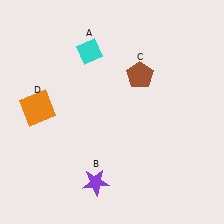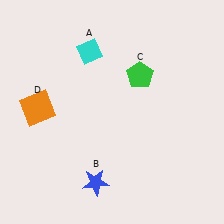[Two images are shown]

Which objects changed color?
B changed from purple to blue. C changed from brown to green.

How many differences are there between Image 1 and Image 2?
There are 2 differences between the two images.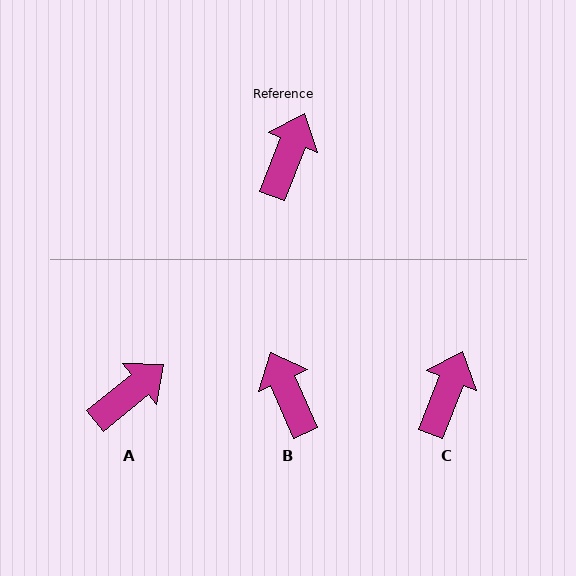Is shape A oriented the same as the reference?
No, it is off by about 29 degrees.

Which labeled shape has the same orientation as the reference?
C.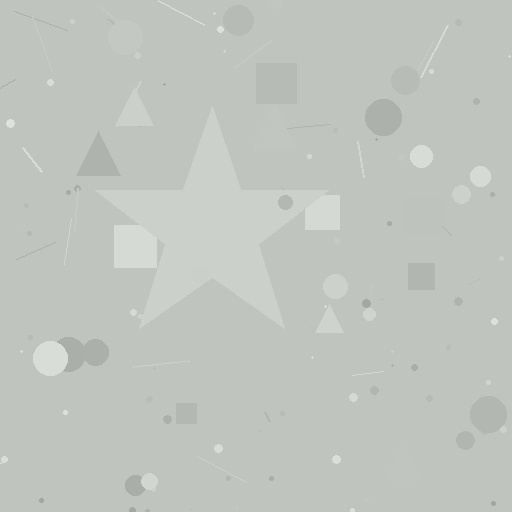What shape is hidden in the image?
A star is hidden in the image.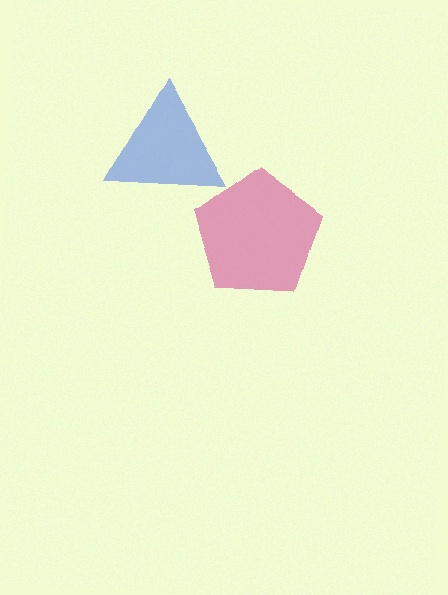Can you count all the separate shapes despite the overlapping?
Yes, there are 2 separate shapes.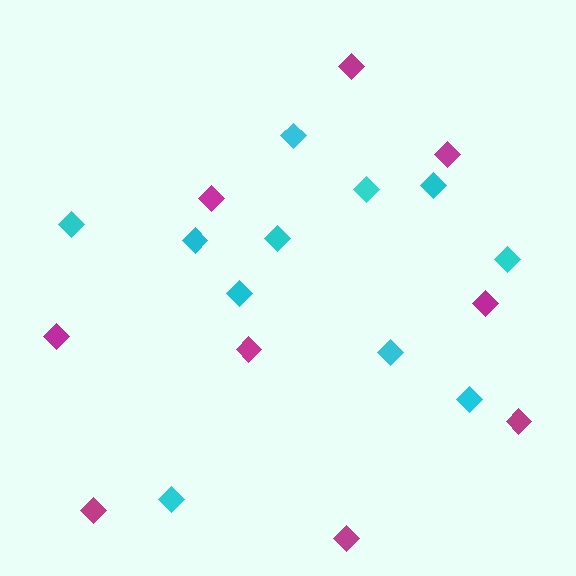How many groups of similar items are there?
There are 2 groups: one group of cyan diamonds (11) and one group of magenta diamonds (9).